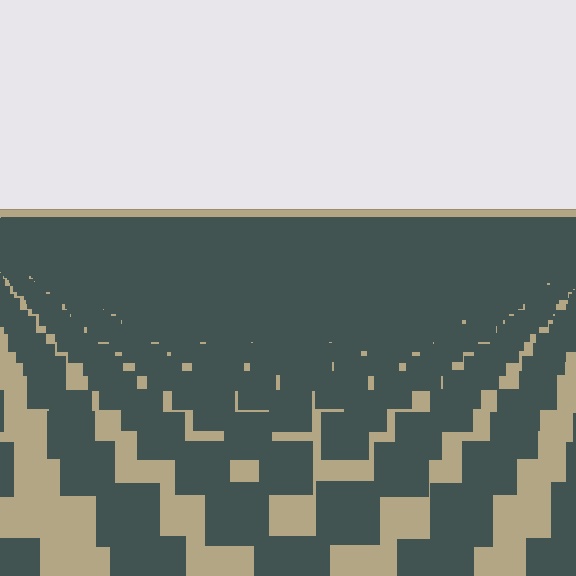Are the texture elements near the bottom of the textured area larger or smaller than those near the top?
Larger. Near the bottom, elements are closer to the viewer and appear at a bigger on-screen size.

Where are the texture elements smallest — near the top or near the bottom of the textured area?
Near the top.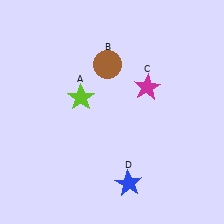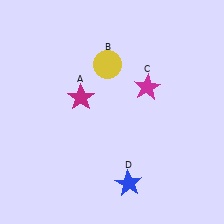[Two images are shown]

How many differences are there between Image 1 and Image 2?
There are 2 differences between the two images.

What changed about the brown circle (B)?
In Image 1, B is brown. In Image 2, it changed to yellow.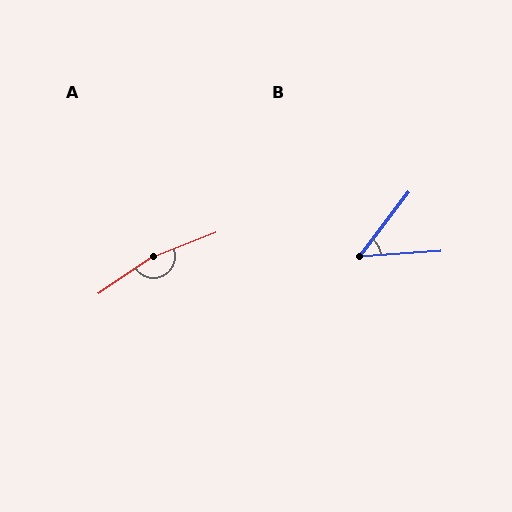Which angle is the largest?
A, at approximately 167 degrees.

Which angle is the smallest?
B, at approximately 49 degrees.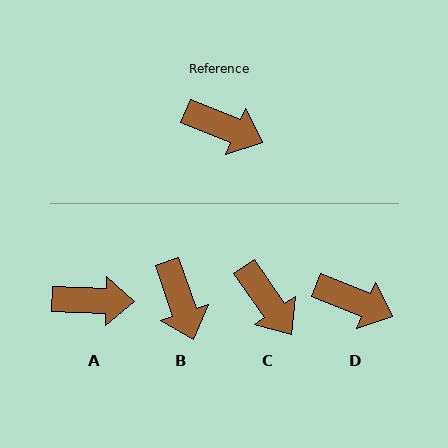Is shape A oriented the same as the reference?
No, it is off by about 21 degrees.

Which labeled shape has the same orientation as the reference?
D.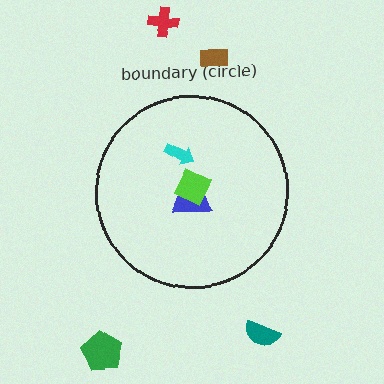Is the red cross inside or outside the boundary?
Outside.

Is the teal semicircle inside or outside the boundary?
Outside.